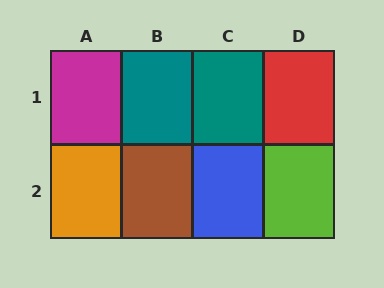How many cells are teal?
2 cells are teal.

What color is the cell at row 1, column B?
Teal.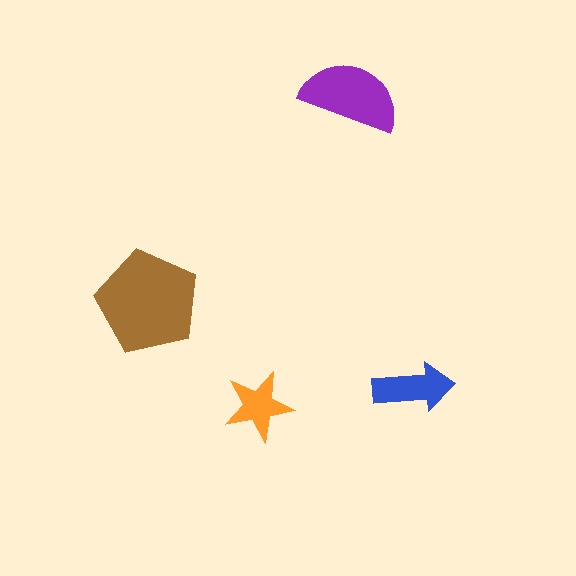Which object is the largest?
The brown pentagon.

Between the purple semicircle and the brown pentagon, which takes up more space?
The brown pentagon.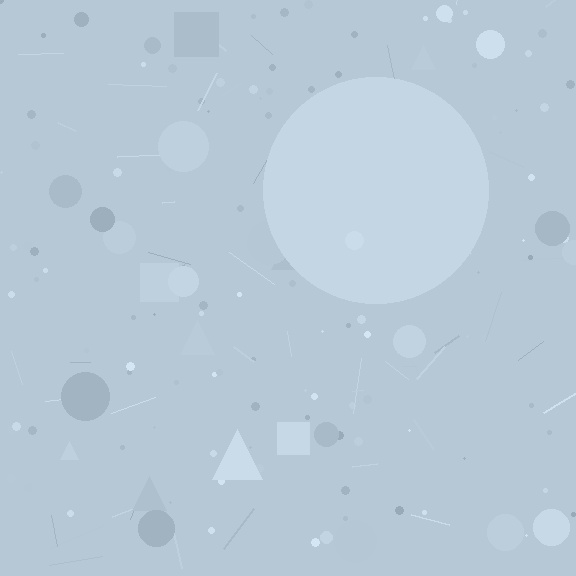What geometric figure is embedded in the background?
A circle is embedded in the background.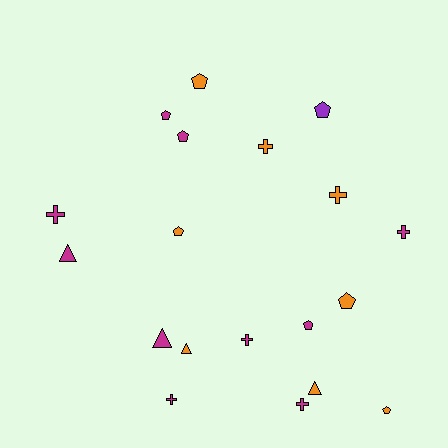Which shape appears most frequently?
Pentagon, with 8 objects.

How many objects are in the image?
There are 19 objects.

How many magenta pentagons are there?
There are 3 magenta pentagons.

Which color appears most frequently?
Magenta, with 10 objects.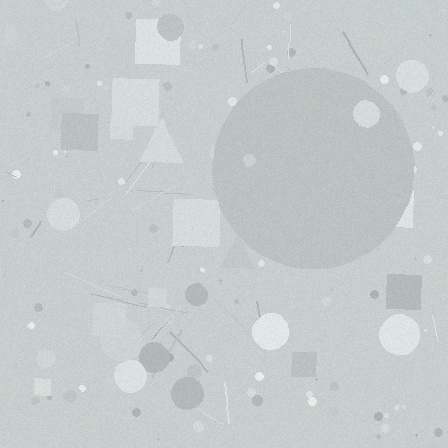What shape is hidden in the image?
A circle is hidden in the image.